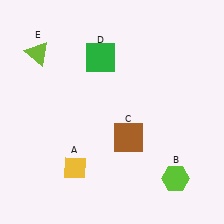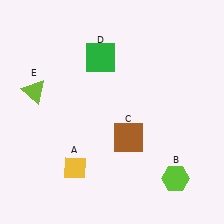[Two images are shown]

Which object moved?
The lime triangle (E) moved down.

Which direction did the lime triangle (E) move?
The lime triangle (E) moved down.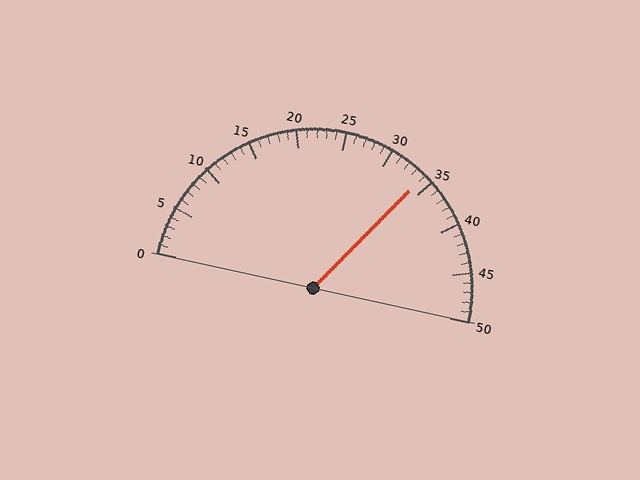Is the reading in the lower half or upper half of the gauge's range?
The reading is in the upper half of the range (0 to 50).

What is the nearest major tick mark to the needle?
The nearest major tick mark is 35.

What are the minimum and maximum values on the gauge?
The gauge ranges from 0 to 50.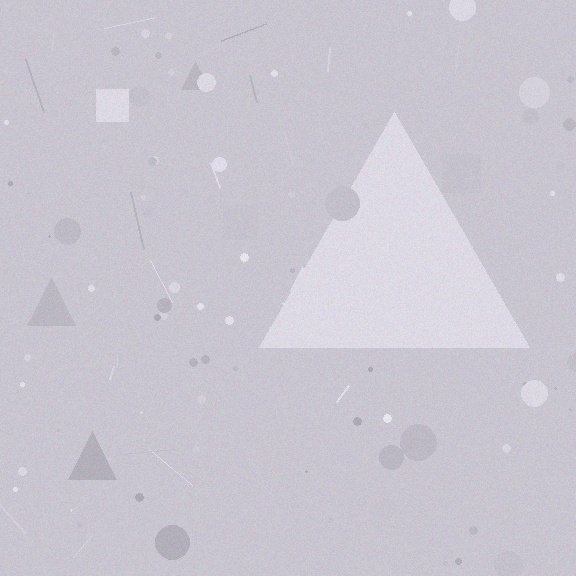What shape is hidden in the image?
A triangle is hidden in the image.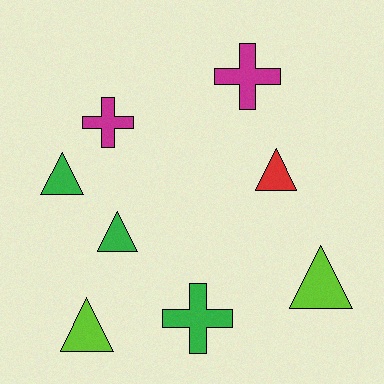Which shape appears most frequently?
Triangle, with 5 objects.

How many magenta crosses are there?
There are 2 magenta crosses.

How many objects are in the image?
There are 8 objects.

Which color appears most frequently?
Green, with 3 objects.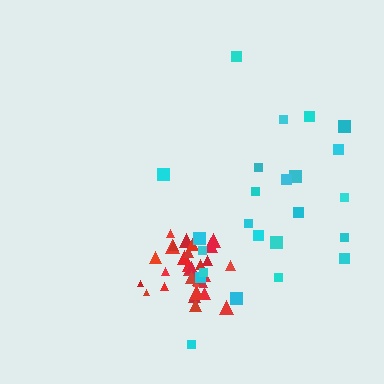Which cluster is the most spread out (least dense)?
Cyan.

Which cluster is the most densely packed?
Red.